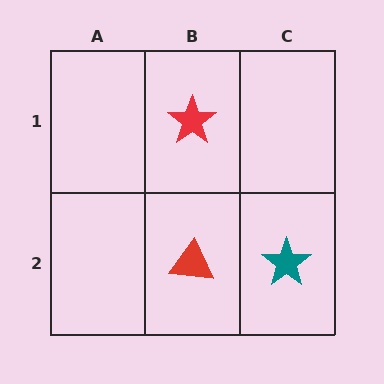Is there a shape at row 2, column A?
No, that cell is empty.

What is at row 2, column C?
A teal star.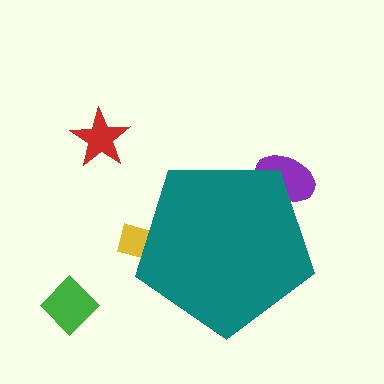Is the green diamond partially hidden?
No, the green diamond is fully visible.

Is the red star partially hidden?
No, the red star is fully visible.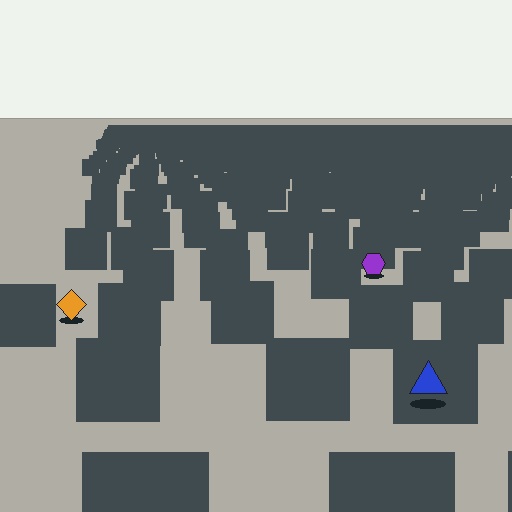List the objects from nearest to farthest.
From nearest to farthest: the blue triangle, the orange diamond, the purple hexagon.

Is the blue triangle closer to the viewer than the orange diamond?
Yes. The blue triangle is closer — you can tell from the texture gradient: the ground texture is coarser near it.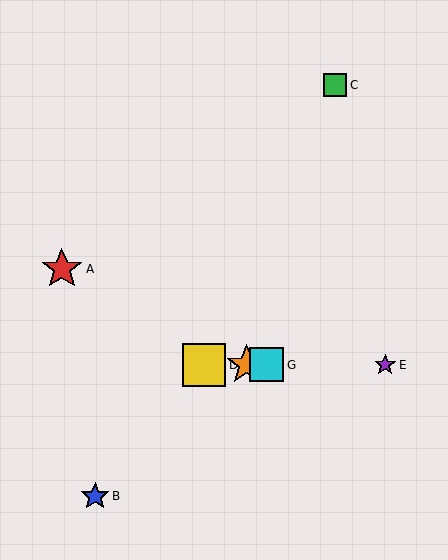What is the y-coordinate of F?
Object F is at y≈365.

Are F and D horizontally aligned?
Yes, both are at y≈365.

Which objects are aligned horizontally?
Objects D, E, F, G are aligned horizontally.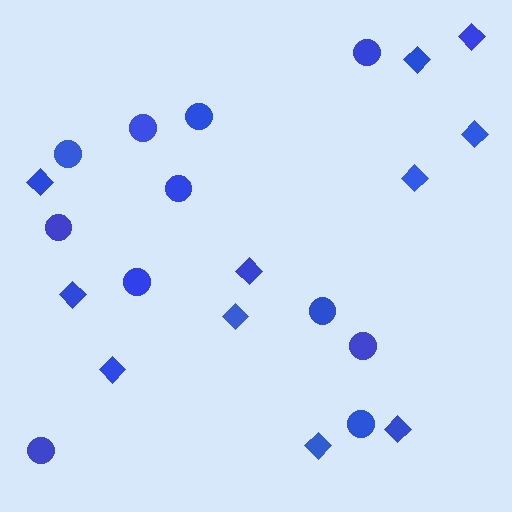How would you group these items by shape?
There are 2 groups: one group of diamonds (11) and one group of circles (11).